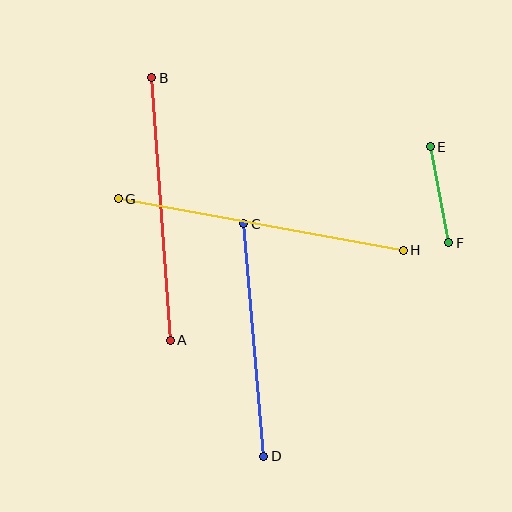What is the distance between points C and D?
The distance is approximately 233 pixels.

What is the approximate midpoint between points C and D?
The midpoint is at approximately (254, 340) pixels.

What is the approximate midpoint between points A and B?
The midpoint is at approximately (161, 209) pixels.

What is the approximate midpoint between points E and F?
The midpoint is at approximately (440, 195) pixels.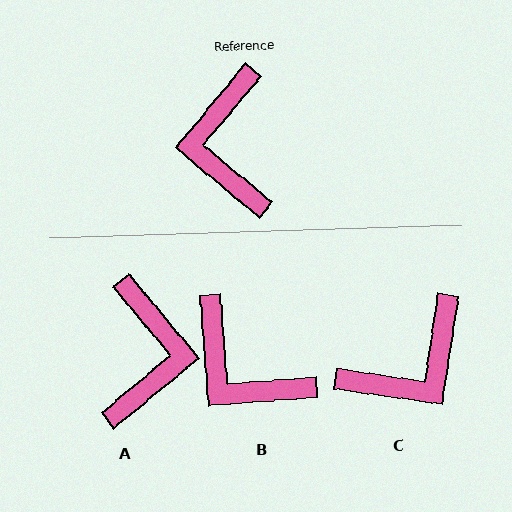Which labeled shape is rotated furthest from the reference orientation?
A, about 169 degrees away.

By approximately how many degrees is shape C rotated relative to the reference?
Approximately 121 degrees counter-clockwise.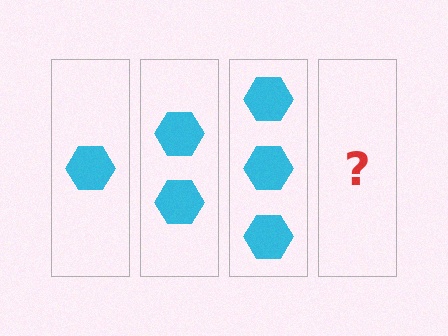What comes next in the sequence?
The next element should be 4 hexagons.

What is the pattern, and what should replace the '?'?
The pattern is that each step adds one more hexagon. The '?' should be 4 hexagons.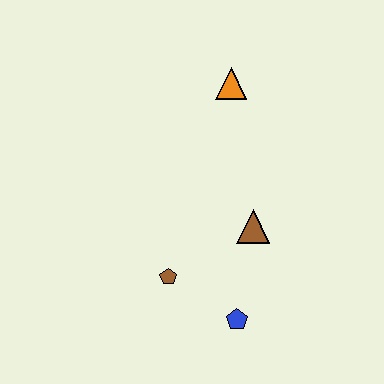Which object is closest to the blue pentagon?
The brown pentagon is closest to the blue pentagon.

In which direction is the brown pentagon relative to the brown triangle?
The brown pentagon is to the left of the brown triangle.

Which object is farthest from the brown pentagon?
The orange triangle is farthest from the brown pentagon.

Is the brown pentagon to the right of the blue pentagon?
No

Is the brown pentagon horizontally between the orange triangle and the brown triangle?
No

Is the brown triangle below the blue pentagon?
No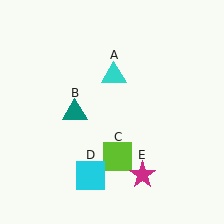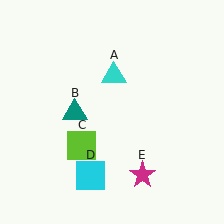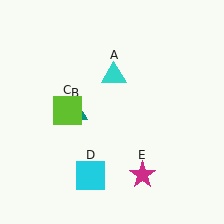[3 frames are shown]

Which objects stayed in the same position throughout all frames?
Cyan triangle (object A) and teal triangle (object B) and cyan square (object D) and magenta star (object E) remained stationary.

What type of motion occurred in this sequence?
The lime square (object C) rotated clockwise around the center of the scene.